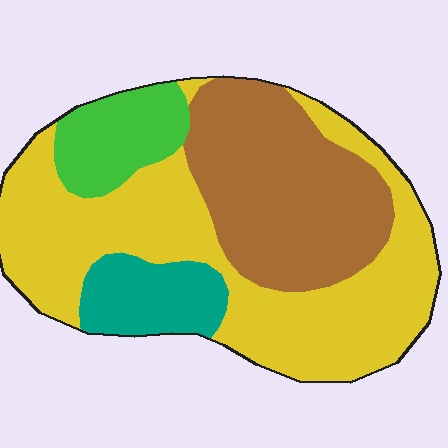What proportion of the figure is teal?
Teal takes up less than a quarter of the figure.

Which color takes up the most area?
Yellow, at roughly 50%.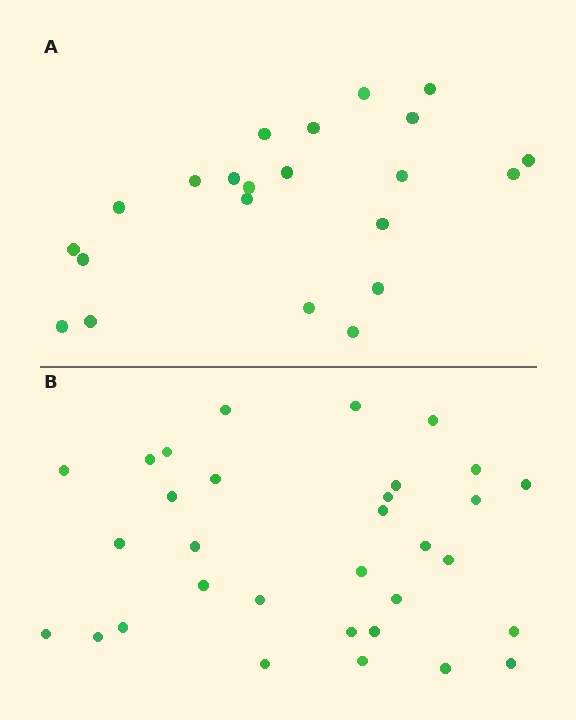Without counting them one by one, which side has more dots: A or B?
Region B (the bottom region) has more dots.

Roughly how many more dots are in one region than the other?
Region B has roughly 10 or so more dots than region A.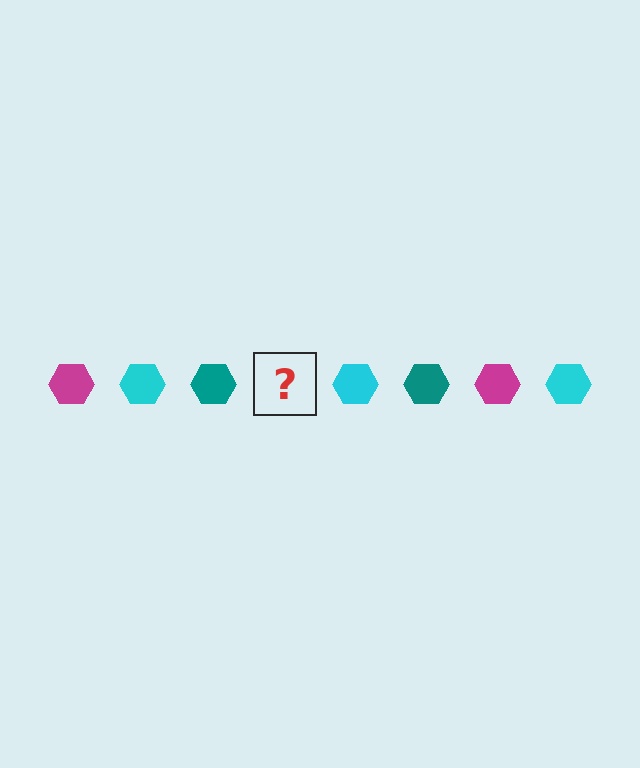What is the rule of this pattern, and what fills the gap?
The rule is that the pattern cycles through magenta, cyan, teal hexagons. The gap should be filled with a magenta hexagon.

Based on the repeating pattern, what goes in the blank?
The blank should be a magenta hexagon.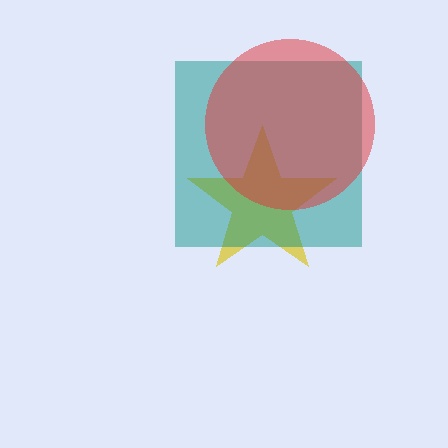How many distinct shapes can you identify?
There are 3 distinct shapes: a yellow star, a teal square, a red circle.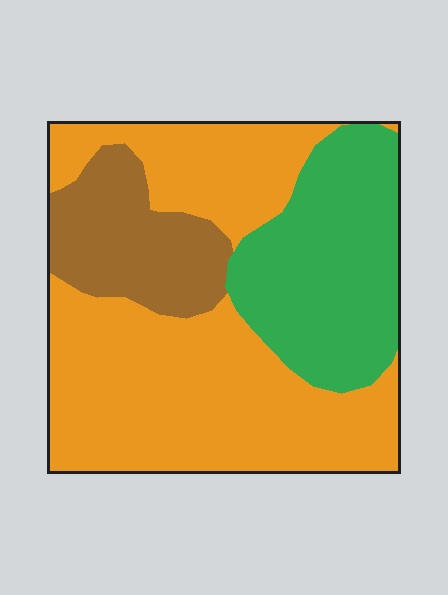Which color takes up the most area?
Orange, at roughly 55%.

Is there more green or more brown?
Green.